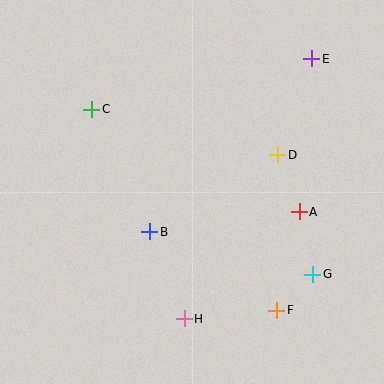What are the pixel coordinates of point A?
Point A is at (299, 212).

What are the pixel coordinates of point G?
Point G is at (313, 274).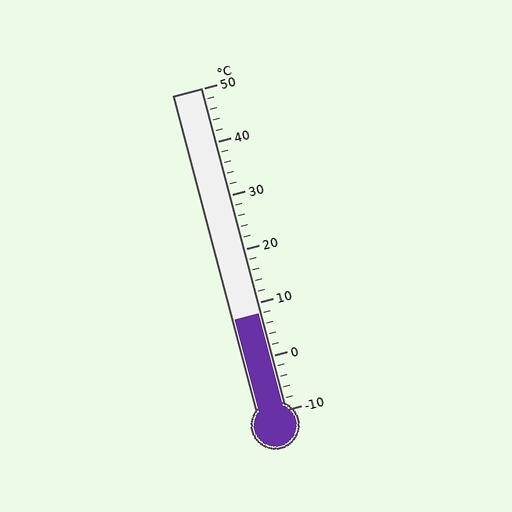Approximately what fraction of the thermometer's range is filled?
The thermometer is filled to approximately 30% of its range.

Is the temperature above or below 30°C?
The temperature is below 30°C.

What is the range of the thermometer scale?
The thermometer scale ranges from -10°C to 50°C.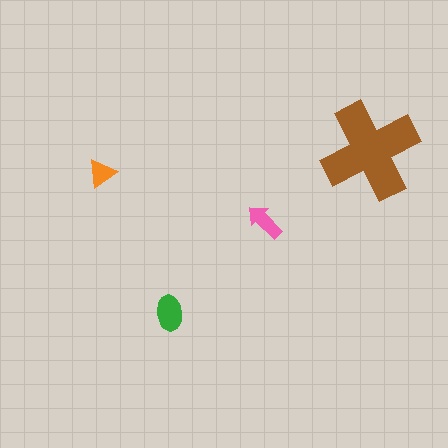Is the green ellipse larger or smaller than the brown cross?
Smaller.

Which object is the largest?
The brown cross.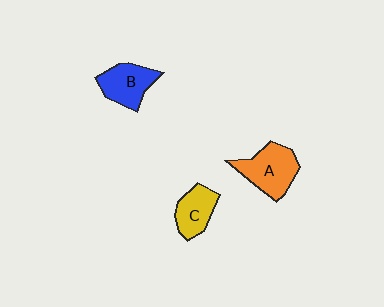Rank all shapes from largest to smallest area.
From largest to smallest: A (orange), B (blue), C (yellow).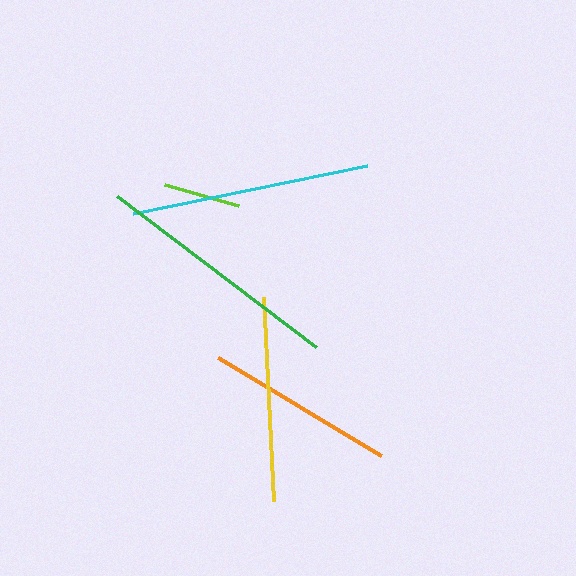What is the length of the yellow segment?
The yellow segment is approximately 205 pixels long.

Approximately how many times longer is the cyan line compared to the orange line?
The cyan line is approximately 1.3 times the length of the orange line.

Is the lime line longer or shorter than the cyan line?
The cyan line is longer than the lime line.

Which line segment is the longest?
The green line is the longest at approximately 250 pixels.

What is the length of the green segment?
The green segment is approximately 250 pixels long.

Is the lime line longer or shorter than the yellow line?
The yellow line is longer than the lime line.